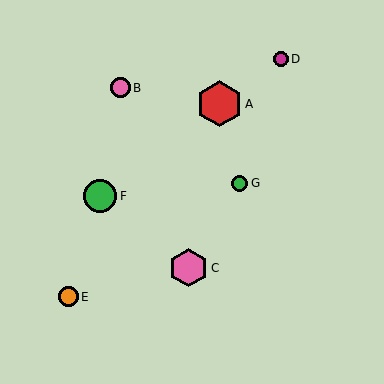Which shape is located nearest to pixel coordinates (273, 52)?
The magenta circle (labeled D) at (281, 59) is nearest to that location.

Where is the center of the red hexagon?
The center of the red hexagon is at (219, 104).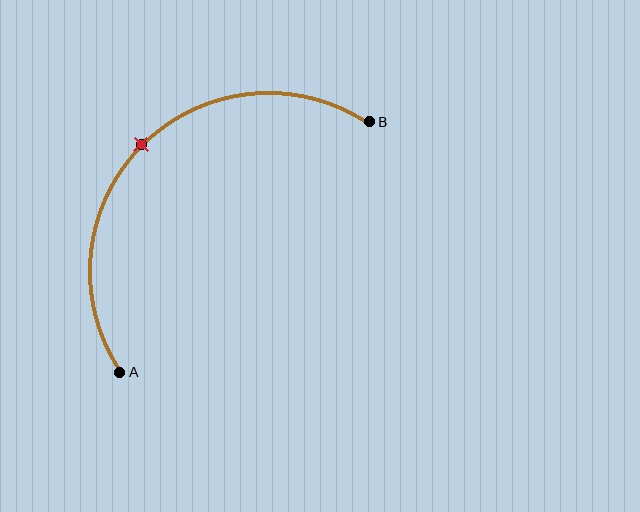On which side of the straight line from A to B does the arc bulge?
The arc bulges above and to the left of the straight line connecting A and B.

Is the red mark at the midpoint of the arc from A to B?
Yes. The red mark lies on the arc at equal arc-length from both A and B — it is the arc midpoint.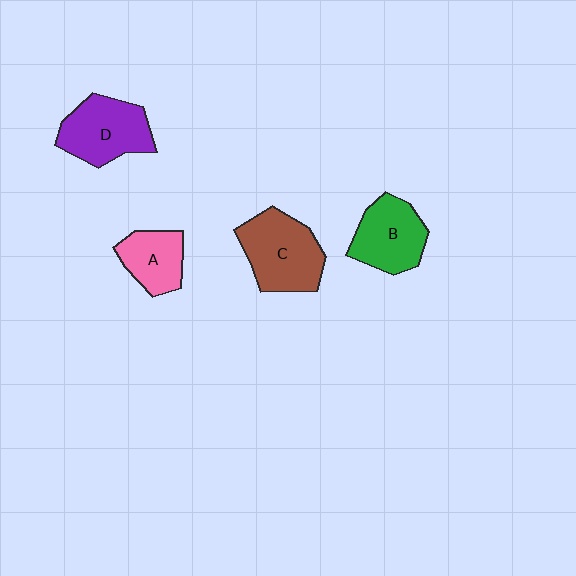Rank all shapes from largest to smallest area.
From largest to smallest: C (brown), D (purple), B (green), A (pink).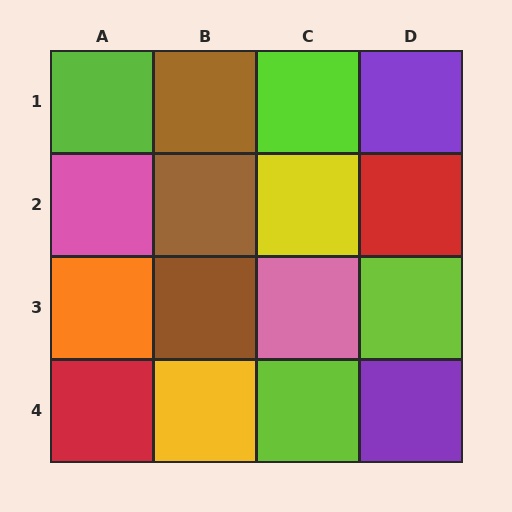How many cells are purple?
2 cells are purple.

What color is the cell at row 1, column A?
Lime.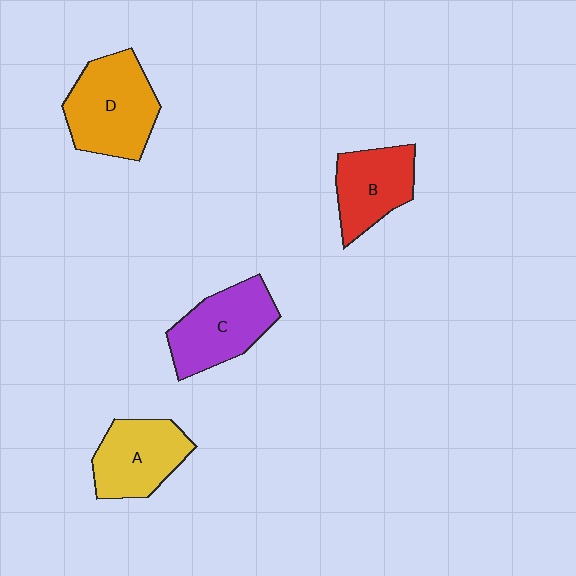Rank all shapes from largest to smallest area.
From largest to smallest: D (orange), C (purple), A (yellow), B (red).